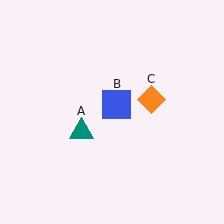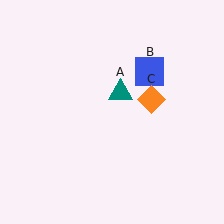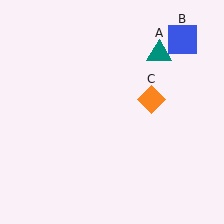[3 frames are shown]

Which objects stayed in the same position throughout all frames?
Orange diamond (object C) remained stationary.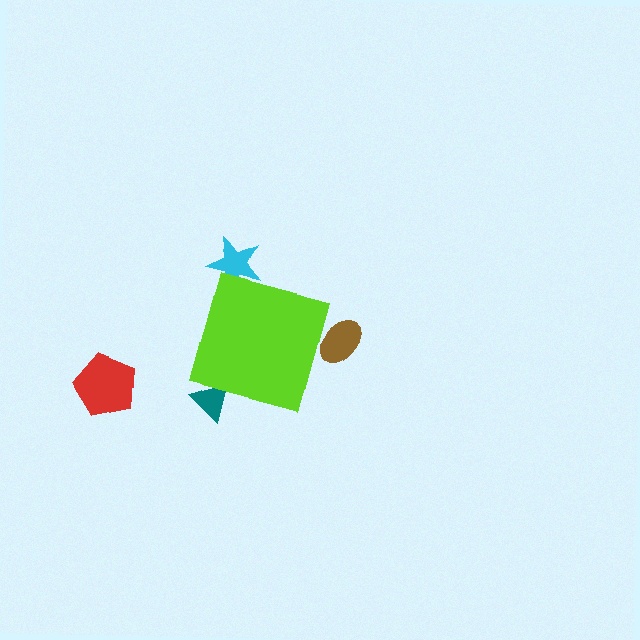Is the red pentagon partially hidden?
No, the red pentagon is fully visible.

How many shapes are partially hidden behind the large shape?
3 shapes are partially hidden.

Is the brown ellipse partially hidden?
Yes, the brown ellipse is partially hidden behind the lime diamond.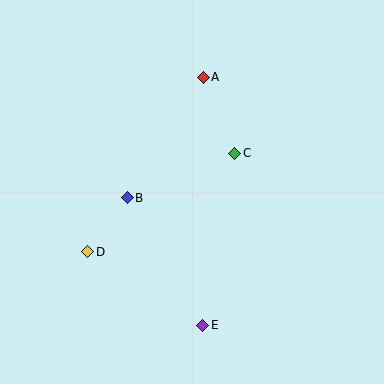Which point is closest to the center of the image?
Point C at (235, 153) is closest to the center.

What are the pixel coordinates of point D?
Point D is at (88, 252).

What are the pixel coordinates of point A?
Point A is at (203, 77).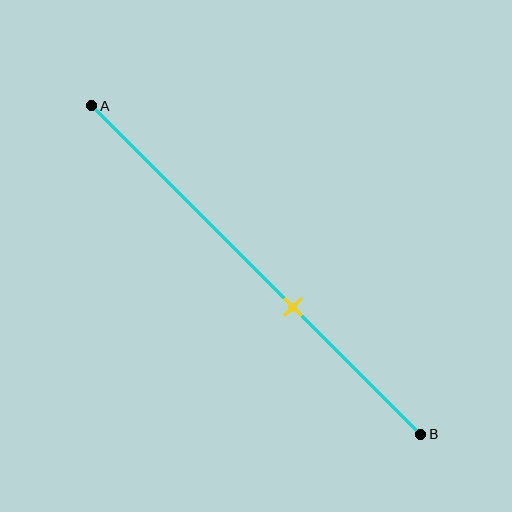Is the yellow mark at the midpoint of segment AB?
No, the mark is at about 60% from A, not at the 50% midpoint.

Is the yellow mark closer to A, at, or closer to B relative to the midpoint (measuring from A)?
The yellow mark is closer to point B than the midpoint of segment AB.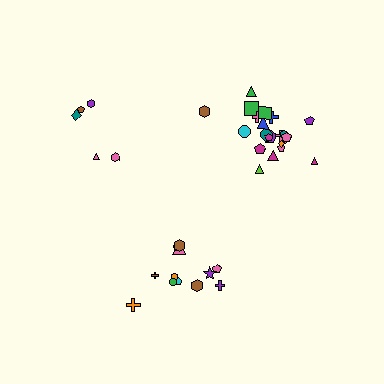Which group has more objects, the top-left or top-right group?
The top-right group.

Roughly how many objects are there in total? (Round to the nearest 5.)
Roughly 40 objects in total.